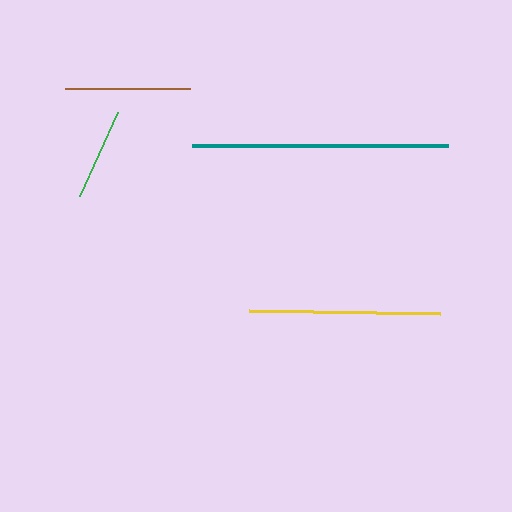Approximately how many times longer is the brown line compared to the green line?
The brown line is approximately 1.4 times the length of the green line.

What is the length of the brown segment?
The brown segment is approximately 125 pixels long.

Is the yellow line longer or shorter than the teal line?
The teal line is longer than the yellow line.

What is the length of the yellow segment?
The yellow segment is approximately 190 pixels long.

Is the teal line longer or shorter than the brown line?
The teal line is longer than the brown line.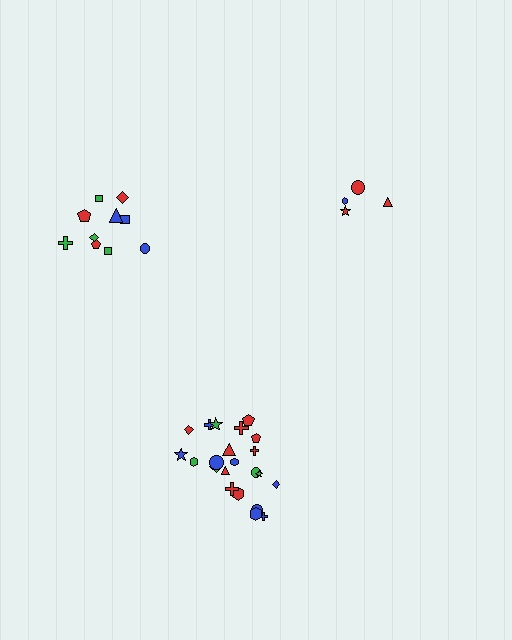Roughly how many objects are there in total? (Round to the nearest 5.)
Roughly 35 objects in total.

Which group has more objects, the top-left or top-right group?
The top-left group.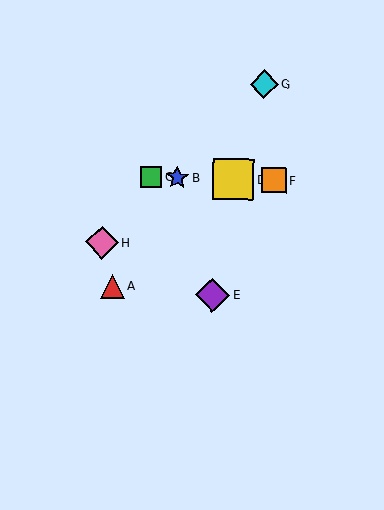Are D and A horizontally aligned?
No, D is at y≈179 and A is at y≈286.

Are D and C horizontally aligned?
Yes, both are at y≈179.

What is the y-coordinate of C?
Object C is at y≈177.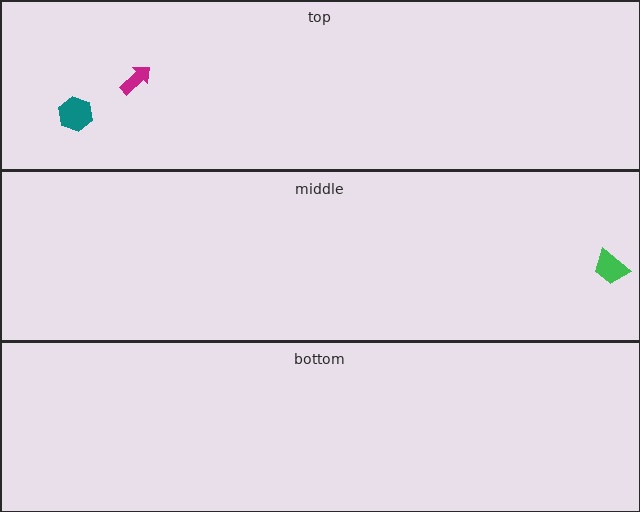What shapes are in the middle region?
The green trapezoid.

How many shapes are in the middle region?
1.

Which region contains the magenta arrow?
The top region.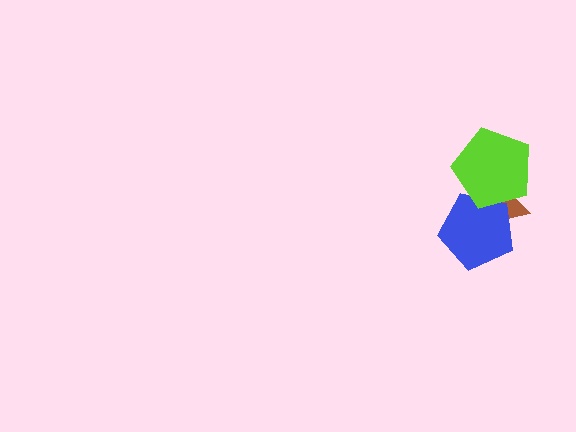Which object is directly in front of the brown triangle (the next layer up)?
The blue pentagon is directly in front of the brown triangle.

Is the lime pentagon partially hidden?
No, no other shape covers it.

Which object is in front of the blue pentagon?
The lime pentagon is in front of the blue pentagon.